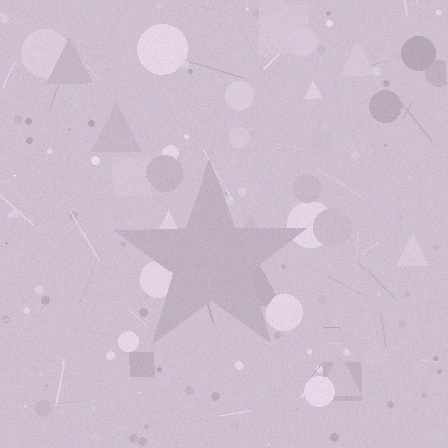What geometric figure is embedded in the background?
A star is embedded in the background.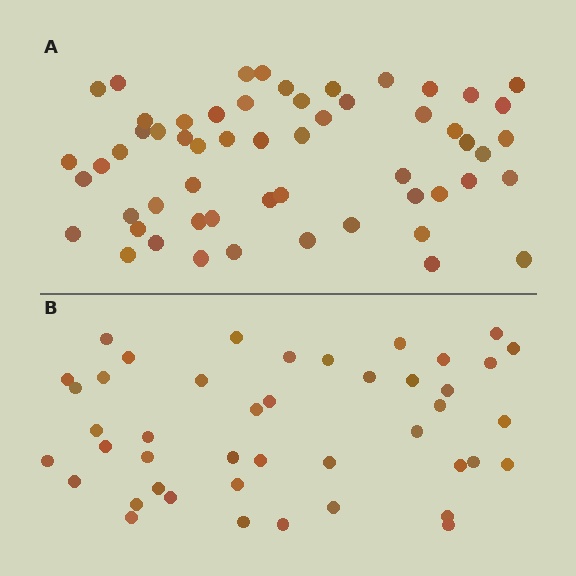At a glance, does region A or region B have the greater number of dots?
Region A (the top region) has more dots.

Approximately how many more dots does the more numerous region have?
Region A has approximately 15 more dots than region B.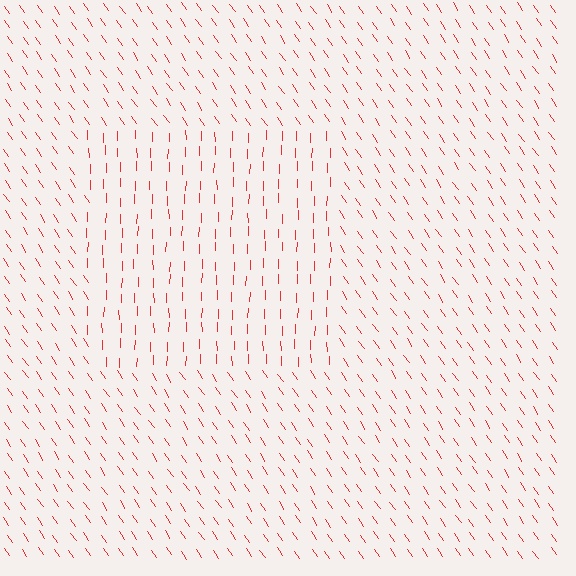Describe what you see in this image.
The image is filled with small red line segments. A rectangle region in the image has lines oriented differently from the surrounding lines, creating a visible texture boundary.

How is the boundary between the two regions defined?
The boundary is defined purely by a change in line orientation (approximately 34 degrees difference). All lines are the same color and thickness.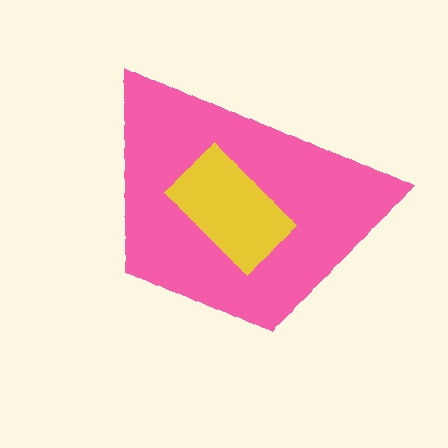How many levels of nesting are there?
2.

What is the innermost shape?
The yellow rectangle.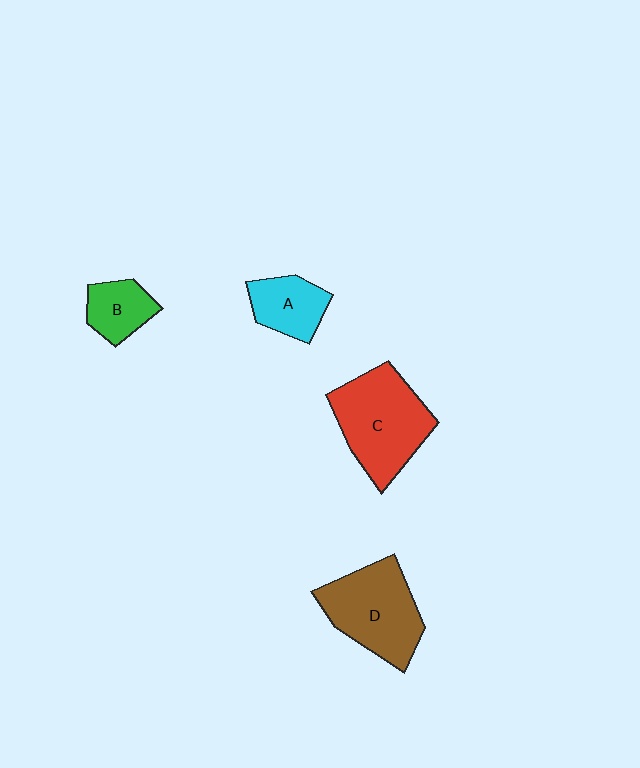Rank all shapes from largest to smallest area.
From largest to smallest: C (red), D (brown), A (cyan), B (green).